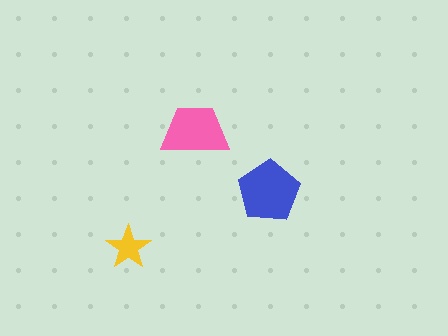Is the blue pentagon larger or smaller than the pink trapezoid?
Larger.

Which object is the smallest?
The yellow star.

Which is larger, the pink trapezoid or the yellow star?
The pink trapezoid.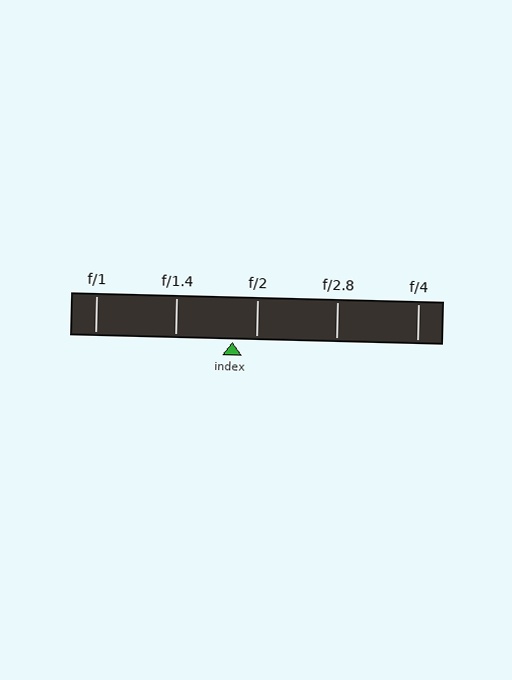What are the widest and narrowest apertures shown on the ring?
The widest aperture shown is f/1 and the narrowest is f/4.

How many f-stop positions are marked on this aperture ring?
There are 5 f-stop positions marked.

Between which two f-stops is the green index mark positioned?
The index mark is between f/1.4 and f/2.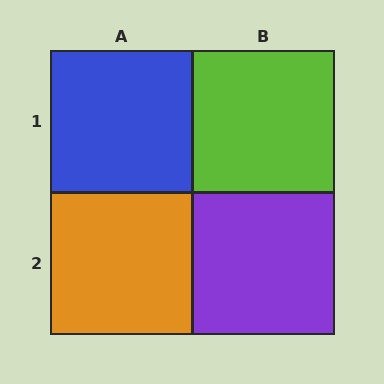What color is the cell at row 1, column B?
Lime.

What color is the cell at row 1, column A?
Blue.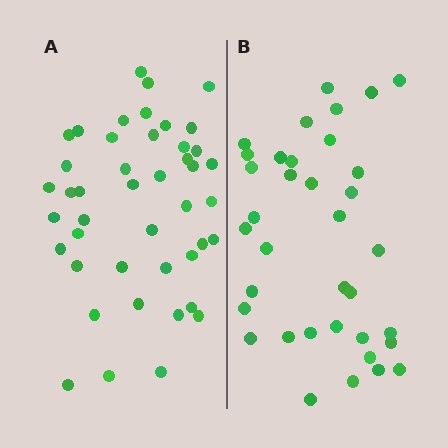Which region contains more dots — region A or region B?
Region A (the left region) has more dots.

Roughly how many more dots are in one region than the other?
Region A has roughly 8 or so more dots than region B.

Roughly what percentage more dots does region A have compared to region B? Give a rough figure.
About 20% more.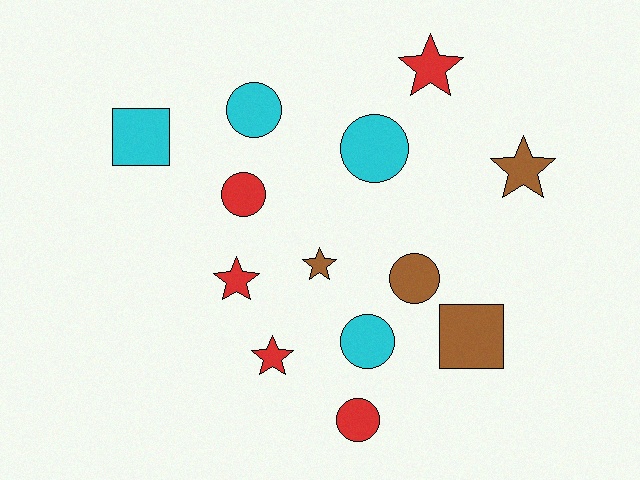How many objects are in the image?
There are 13 objects.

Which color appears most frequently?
Red, with 5 objects.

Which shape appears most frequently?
Circle, with 6 objects.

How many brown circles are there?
There is 1 brown circle.